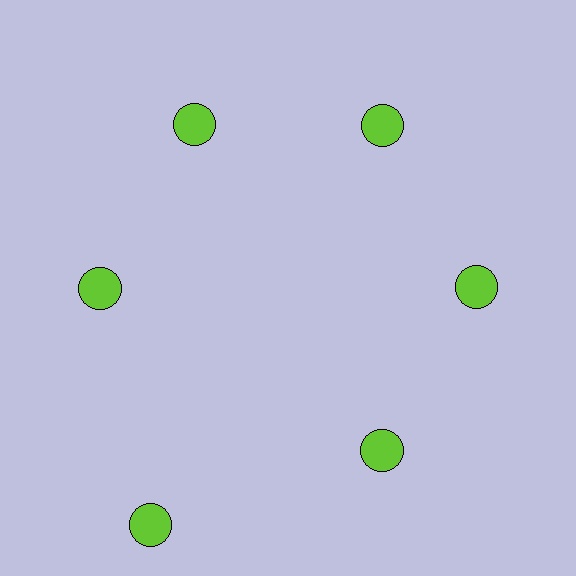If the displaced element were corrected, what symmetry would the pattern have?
It would have 6-fold rotational symmetry — the pattern would map onto itself every 60 degrees.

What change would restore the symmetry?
The symmetry would be restored by moving it inward, back onto the ring so that all 6 circles sit at equal angles and equal distance from the center.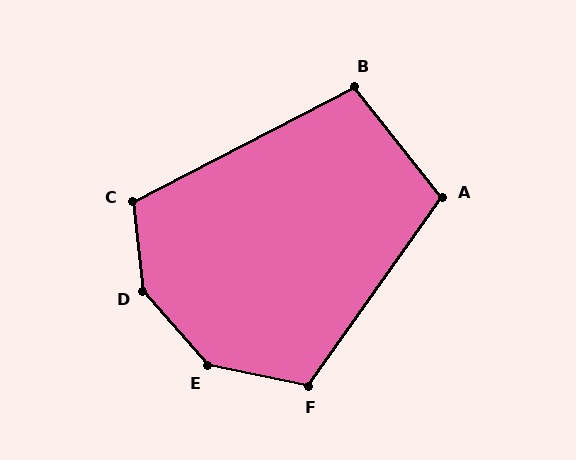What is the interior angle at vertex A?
Approximately 106 degrees (obtuse).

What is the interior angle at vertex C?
Approximately 111 degrees (obtuse).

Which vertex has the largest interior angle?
D, at approximately 145 degrees.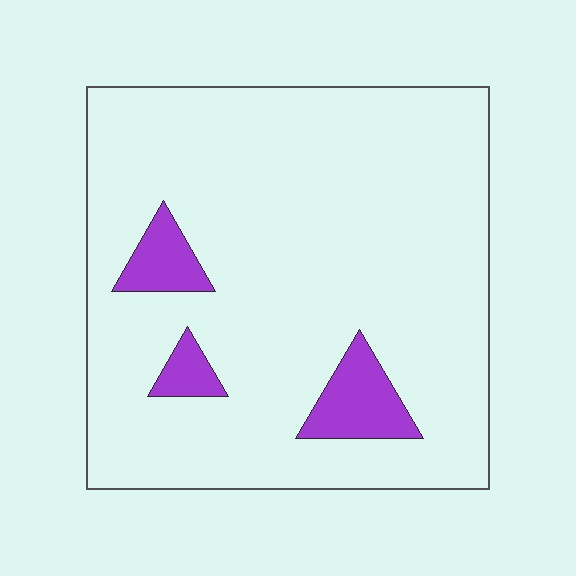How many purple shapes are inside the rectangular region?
3.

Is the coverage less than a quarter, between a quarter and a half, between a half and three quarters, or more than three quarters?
Less than a quarter.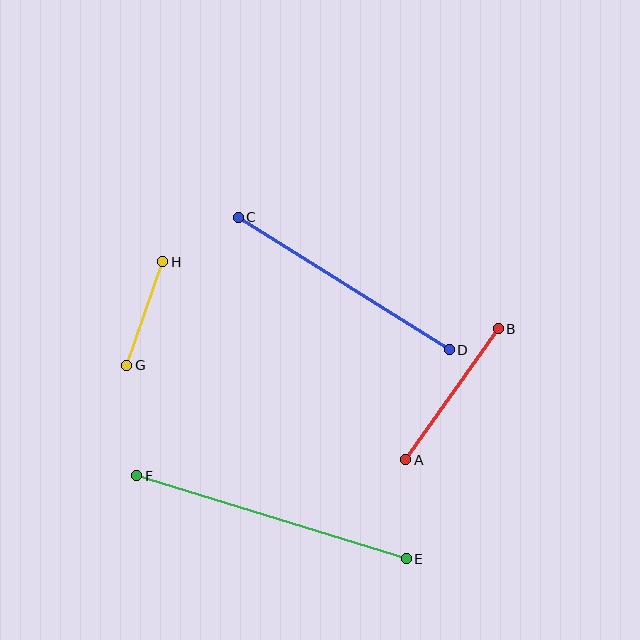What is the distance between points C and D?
The distance is approximately 249 pixels.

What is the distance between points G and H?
The distance is approximately 109 pixels.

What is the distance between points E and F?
The distance is approximately 282 pixels.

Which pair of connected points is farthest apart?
Points E and F are farthest apart.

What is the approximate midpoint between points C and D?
The midpoint is at approximately (344, 283) pixels.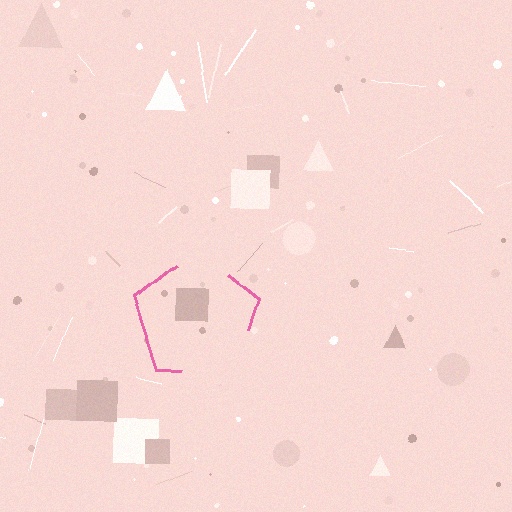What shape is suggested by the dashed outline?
The dashed outline suggests a pentagon.